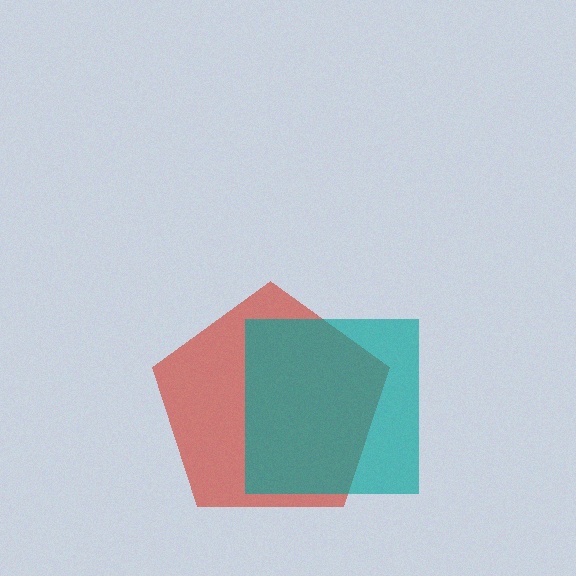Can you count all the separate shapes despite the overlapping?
Yes, there are 2 separate shapes.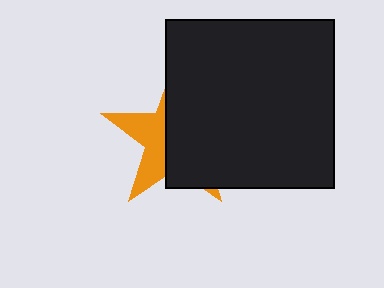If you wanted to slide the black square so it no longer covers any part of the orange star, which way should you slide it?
Slide it right — that is the most direct way to separate the two shapes.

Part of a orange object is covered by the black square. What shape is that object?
It is a star.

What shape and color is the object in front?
The object in front is a black square.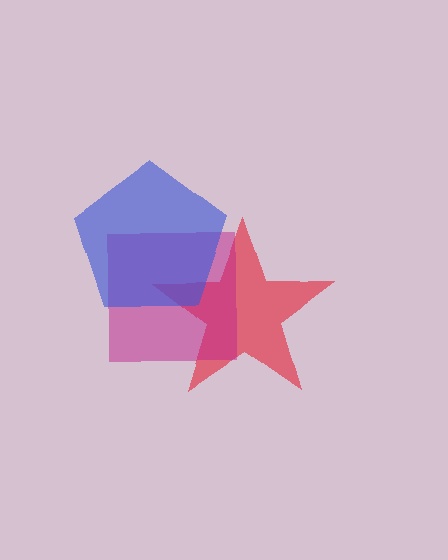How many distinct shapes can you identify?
There are 3 distinct shapes: a red star, a magenta square, a blue pentagon.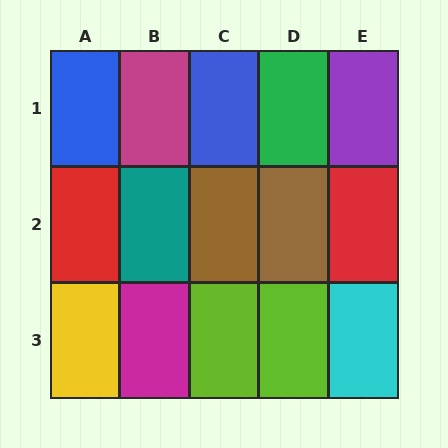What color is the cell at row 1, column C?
Blue.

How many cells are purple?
1 cell is purple.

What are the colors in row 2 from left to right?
Red, teal, brown, brown, red.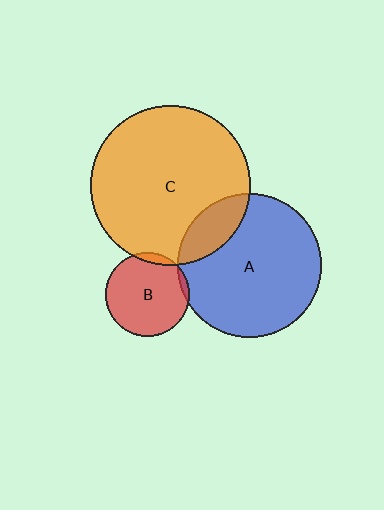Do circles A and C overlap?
Yes.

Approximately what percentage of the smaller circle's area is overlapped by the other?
Approximately 15%.